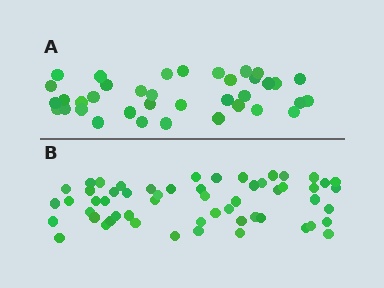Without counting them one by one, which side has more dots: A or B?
Region B (the bottom region) has more dots.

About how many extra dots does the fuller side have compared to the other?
Region B has approximately 20 more dots than region A.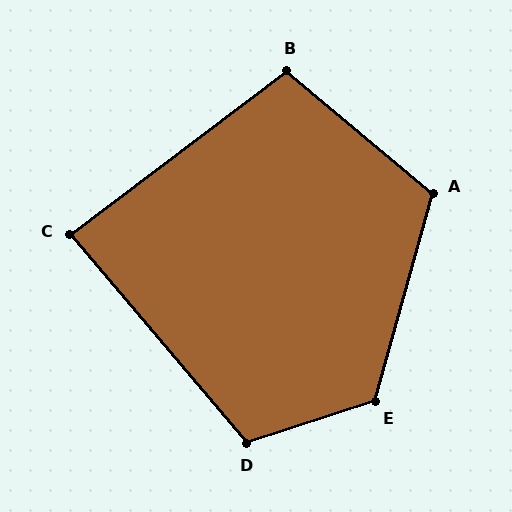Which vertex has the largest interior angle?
E, at approximately 124 degrees.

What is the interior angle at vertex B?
Approximately 103 degrees (obtuse).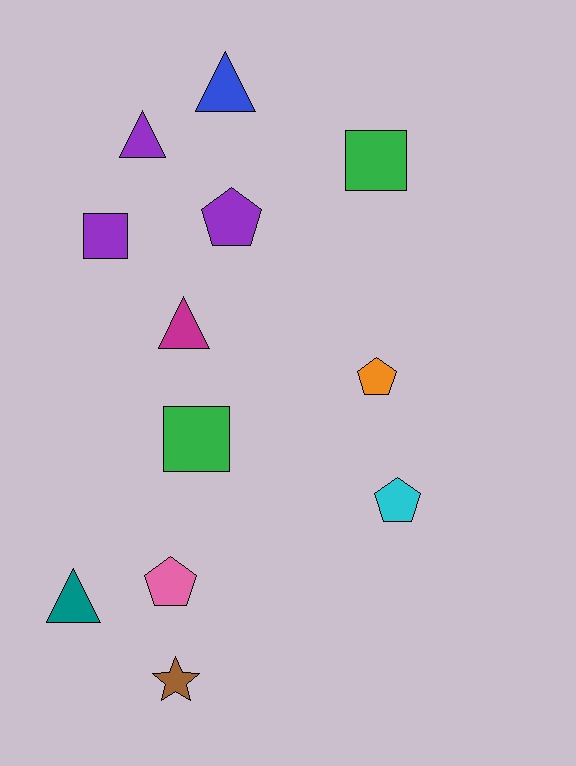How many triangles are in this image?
There are 4 triangles.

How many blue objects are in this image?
There is 1 blue object.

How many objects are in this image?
There are 12 objects.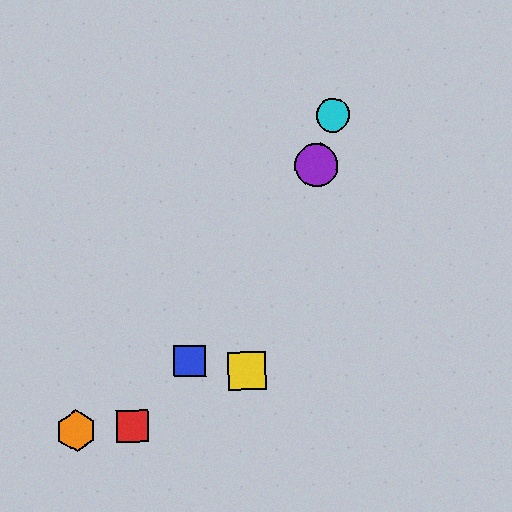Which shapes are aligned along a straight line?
The green hexagon, the yellow square, the purple circle, the cyan circle are aligned along a straight line.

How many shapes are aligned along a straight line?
4 shapes (the green hexagon, the yellow square, the purple circle, the cyan circle) are aligned along a straight line.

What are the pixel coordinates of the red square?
The red square is at (133, 426).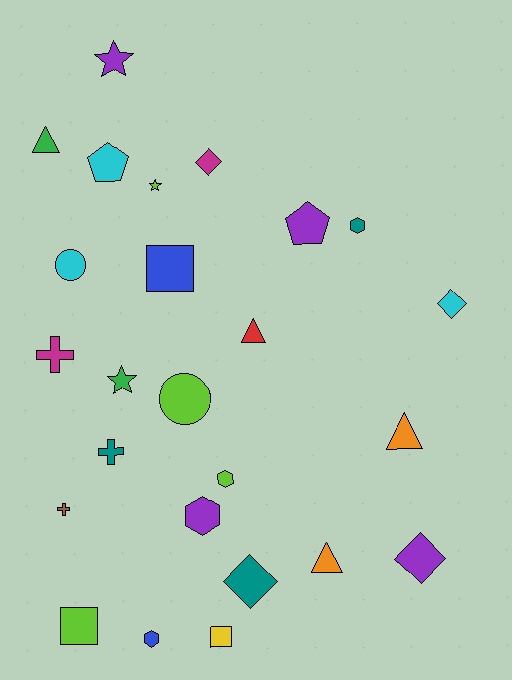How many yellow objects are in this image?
There is 1 yellow object.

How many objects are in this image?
There are 25 objects.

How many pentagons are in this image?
There are 2 pentagons.